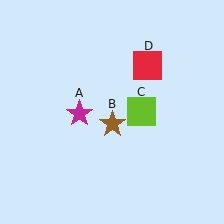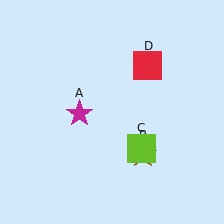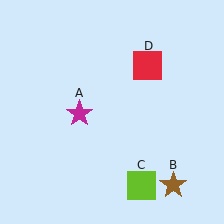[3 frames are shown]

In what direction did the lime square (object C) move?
The lime square (object C) moved down.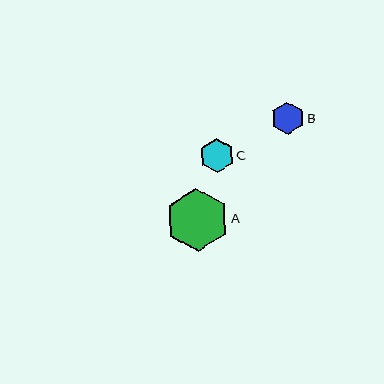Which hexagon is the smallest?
Hexagon B is the smallest with a size of approximately 33 pixels.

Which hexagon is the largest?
Hexagon A is the largest with a size of approximately 63 pixels.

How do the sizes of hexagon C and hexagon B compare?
Hexagon C and hexagon B are approximately the same size.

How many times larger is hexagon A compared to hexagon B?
Hexagon A is approximately 1.9 times the size of hexagon B.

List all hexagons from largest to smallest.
From largest to smallest: A, C, B.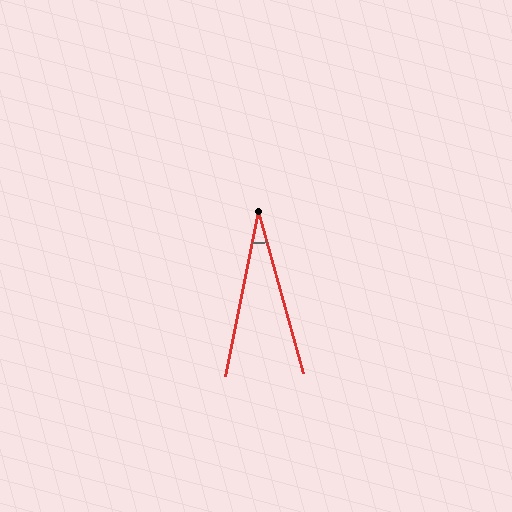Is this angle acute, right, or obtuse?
It is acute.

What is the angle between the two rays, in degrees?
Approximately 27 degrees.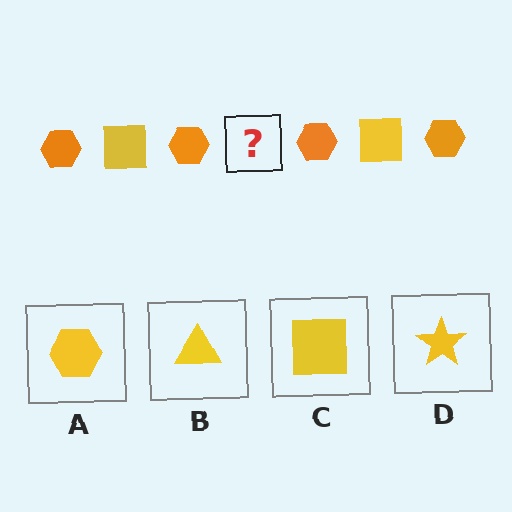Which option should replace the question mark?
Option C.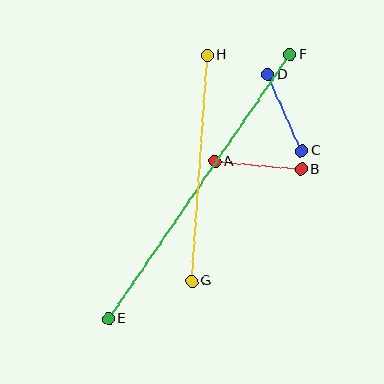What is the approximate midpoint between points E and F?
The midpoint is at approximately (199, 187) pixels.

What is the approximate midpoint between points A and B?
The midpoint is at approximately (258, 165) pixels.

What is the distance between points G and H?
The distance is approximately 227 pixels.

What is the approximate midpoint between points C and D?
The midpoint is at approximately (285, 113) pixels.